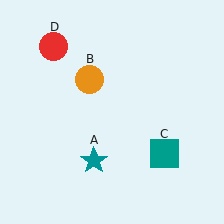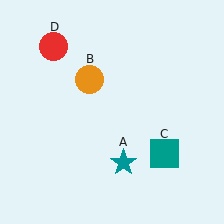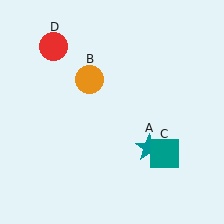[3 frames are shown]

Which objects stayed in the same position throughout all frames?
Orange circle (object B) and teal square (object C) and red circle (object D) remained stationary.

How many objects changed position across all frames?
1 object changed position: teal star (object A).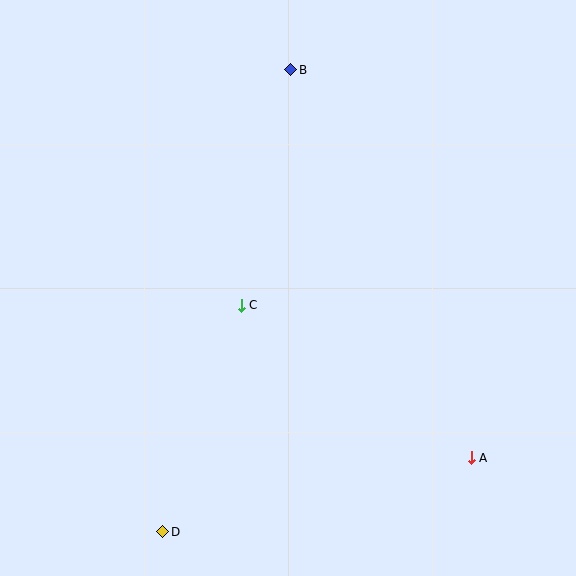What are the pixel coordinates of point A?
Point A is at (471, 458).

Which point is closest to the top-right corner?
Point B is closest to the top-right corner.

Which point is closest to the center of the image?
Point C at (241, 305) is closest to the center.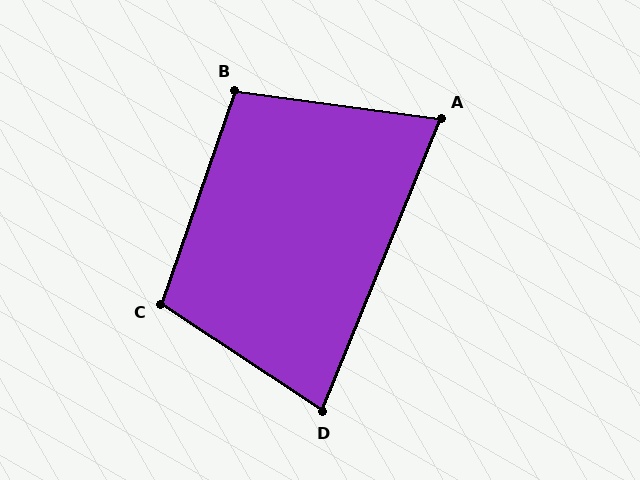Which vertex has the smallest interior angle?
A, at approximately 76 degrees.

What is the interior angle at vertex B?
Approximately 101 degrees (obtuse).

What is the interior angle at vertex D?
Approximately 79 degrees (acute).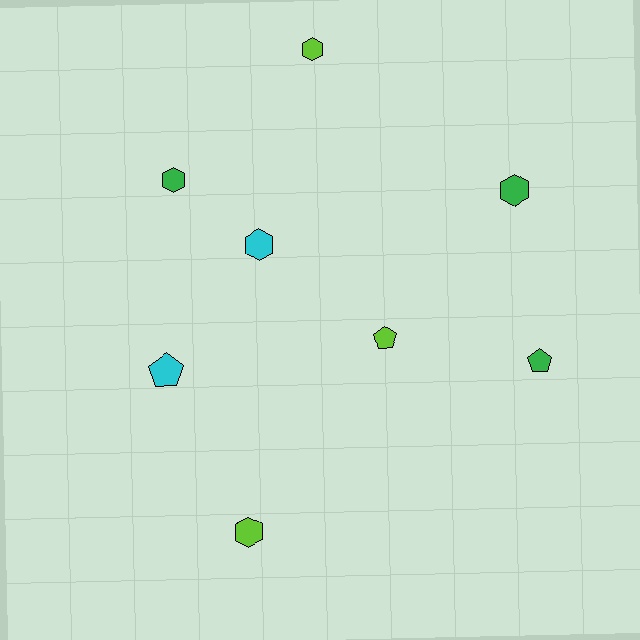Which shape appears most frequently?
Hexagon, with 5 objects.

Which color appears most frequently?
Green, with 3 objects.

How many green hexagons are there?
There are 2 green hexagons.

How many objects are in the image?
There are 8 objects.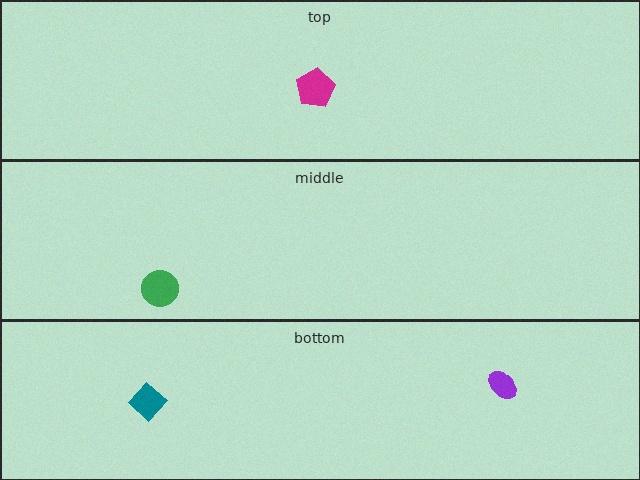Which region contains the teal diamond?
The bottom region.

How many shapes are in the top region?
1.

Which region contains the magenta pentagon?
The top region.